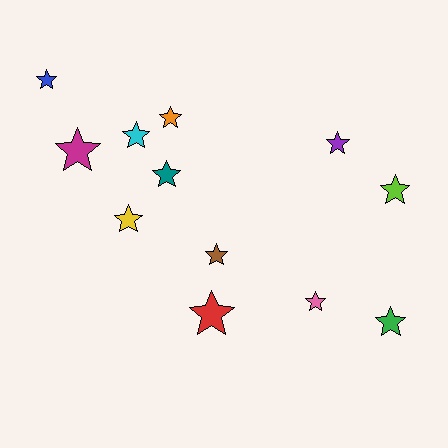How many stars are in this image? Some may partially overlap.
There are 12 stars.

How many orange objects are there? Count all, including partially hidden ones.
There is 1 orange object.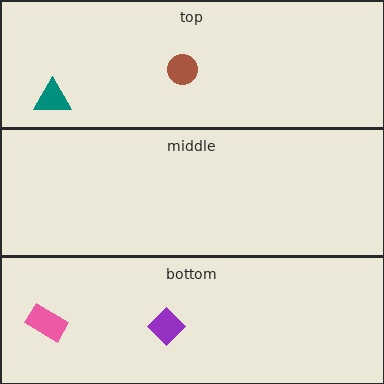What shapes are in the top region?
The teal triangle, the brown circle.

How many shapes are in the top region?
2.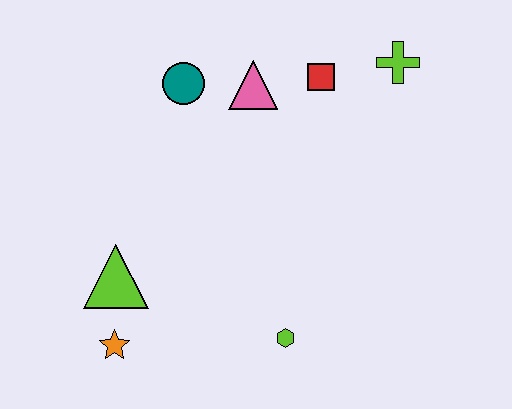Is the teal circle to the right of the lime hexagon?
No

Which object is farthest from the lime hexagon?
The lime cross is farthest from the lime hexagon.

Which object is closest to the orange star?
The lime triangle is closest to the orange star.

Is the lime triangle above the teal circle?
No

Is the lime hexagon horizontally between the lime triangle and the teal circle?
No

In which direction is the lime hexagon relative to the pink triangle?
The lime hexagon is below the pink triangle.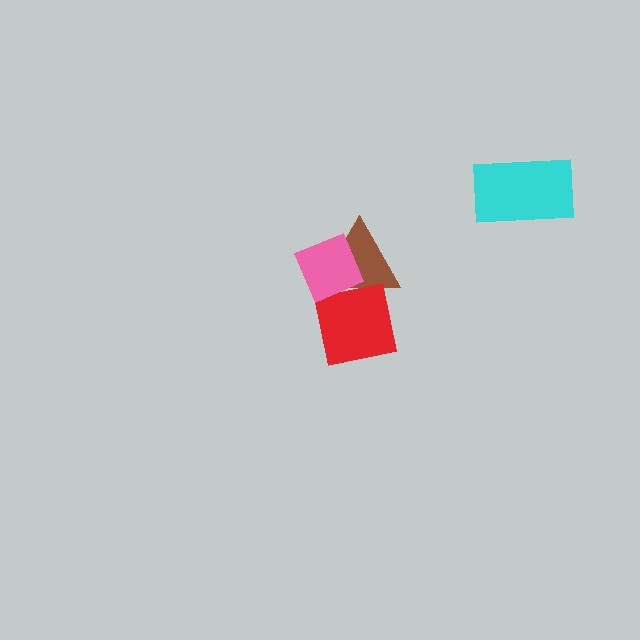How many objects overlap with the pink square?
2 objects overlap with the pink square.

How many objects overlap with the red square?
2 objects overlap with the red square.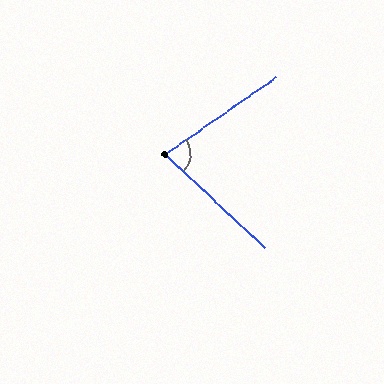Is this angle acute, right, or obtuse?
It is acute.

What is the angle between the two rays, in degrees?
Approximately 78 degrees.